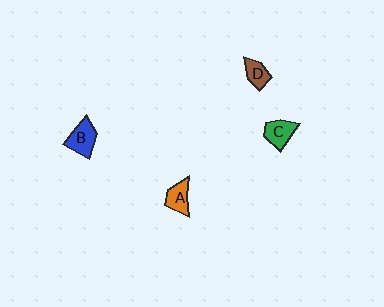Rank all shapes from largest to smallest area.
From largest to smallest: B (blue), C (green), A (orange), D (brown).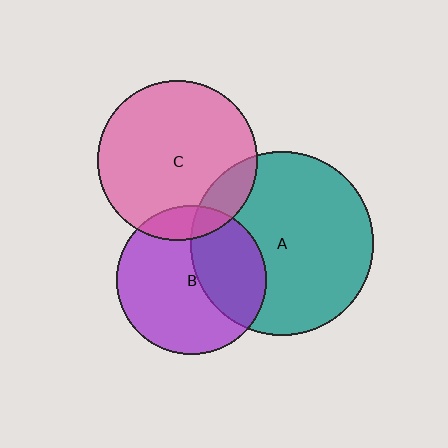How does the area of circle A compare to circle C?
Approximately 1.3 times.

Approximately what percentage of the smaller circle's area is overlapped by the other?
Approximately 15%.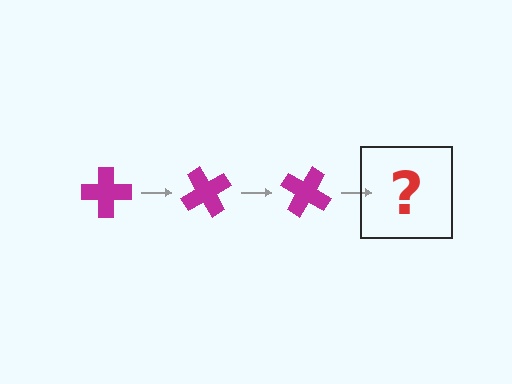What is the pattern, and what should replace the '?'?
The pattern is that the cross rotates 60 degrees each step. The '?' should be a magenta cross rotated 180 degrees.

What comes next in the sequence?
The next element should be a magenta cross rotated 180 degrees.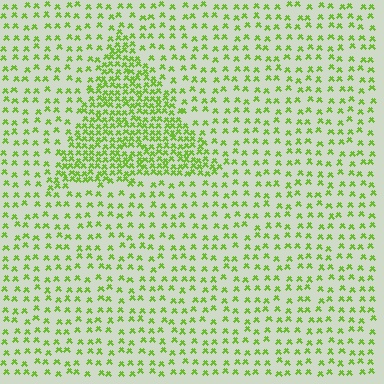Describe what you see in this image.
The image contains small lime elements arranged at two different densities. A triangle-shaped region is visible where the elements are more densely packed than the surrounding area.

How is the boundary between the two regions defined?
The boundary is defined by a change in element density (approximately 2.4x ratio). All elements are the same color, size, and shape.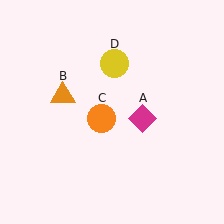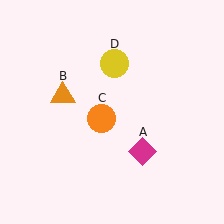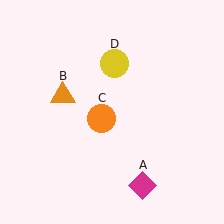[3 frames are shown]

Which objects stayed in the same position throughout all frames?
Orange triangle (object B) and orange circle (object C) and yellow circle (object D) remained stationary.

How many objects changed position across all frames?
1 object changed position: magenta diamond (object A).